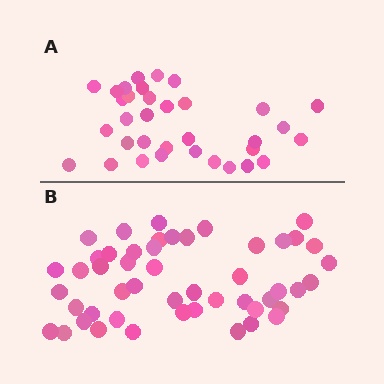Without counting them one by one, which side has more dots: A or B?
Region B (the bottom region) has more dots.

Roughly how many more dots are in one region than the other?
Region B has approximately 15 more dots than region A.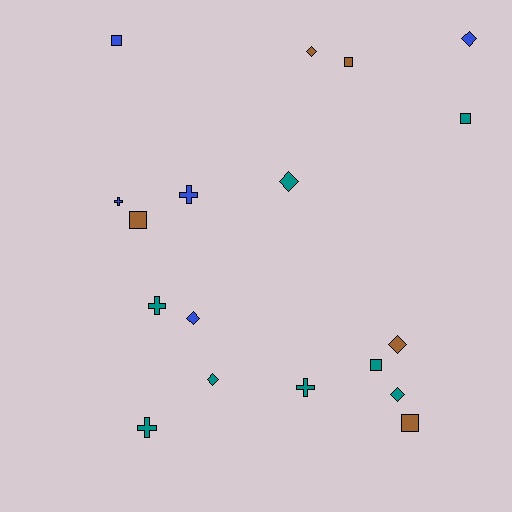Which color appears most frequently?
Teal, with 8 objects.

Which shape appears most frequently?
Diamond, with 7 objects.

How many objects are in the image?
There are 18 objects.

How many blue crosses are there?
There are 2 blue crosses.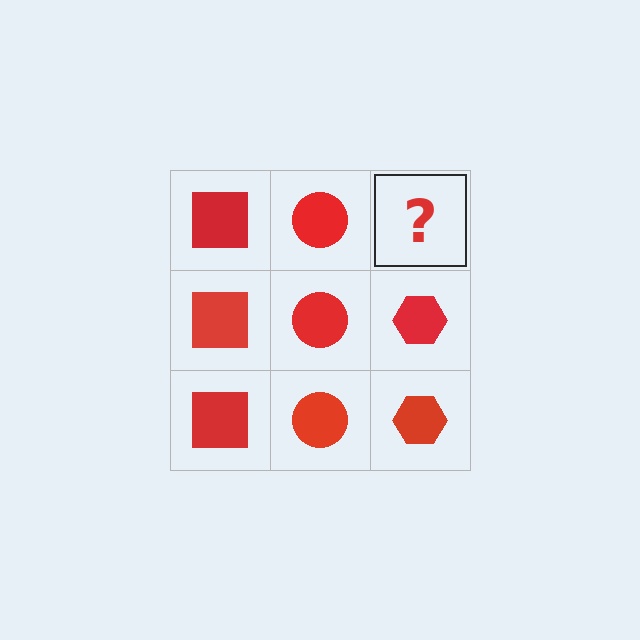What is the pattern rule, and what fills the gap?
The rule is that each column has a consistent shape. The gap should be filled with a red hexagon.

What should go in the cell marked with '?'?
The missing cell should contain a red hexagon.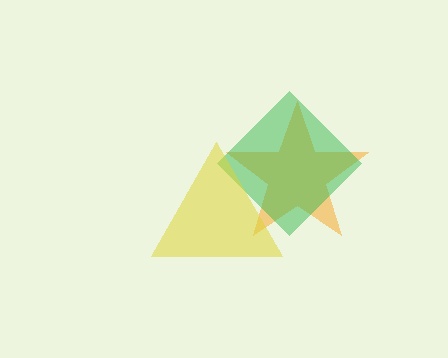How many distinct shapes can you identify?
There are 3 distinct shapes: an orange star, a green diamond, a yellow triangle.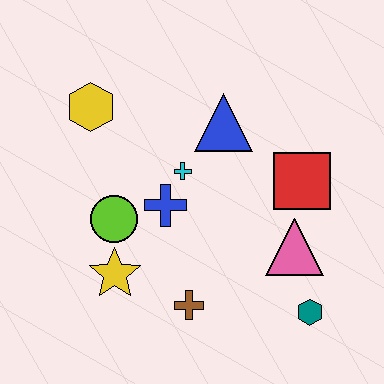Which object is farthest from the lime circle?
The teal hexagon is farthest from the lime circle.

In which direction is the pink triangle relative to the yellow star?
The pink triangle is to the right of the yellow star.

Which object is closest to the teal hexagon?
The pink triangle is closest to the teal hexagon.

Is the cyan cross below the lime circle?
No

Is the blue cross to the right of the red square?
No